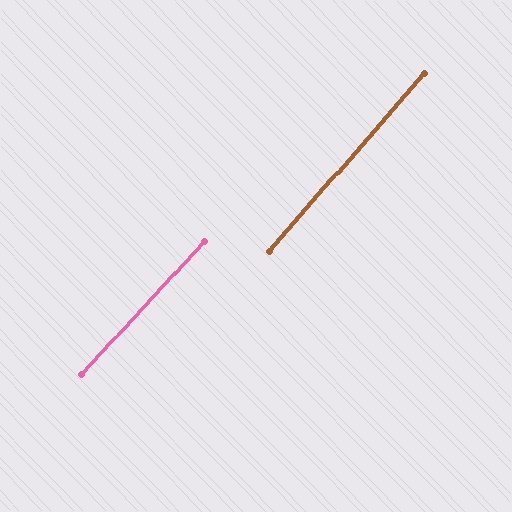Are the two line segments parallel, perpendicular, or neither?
Parallel — their directions differ by only 1.5°.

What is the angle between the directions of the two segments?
Approximately 2 degrees.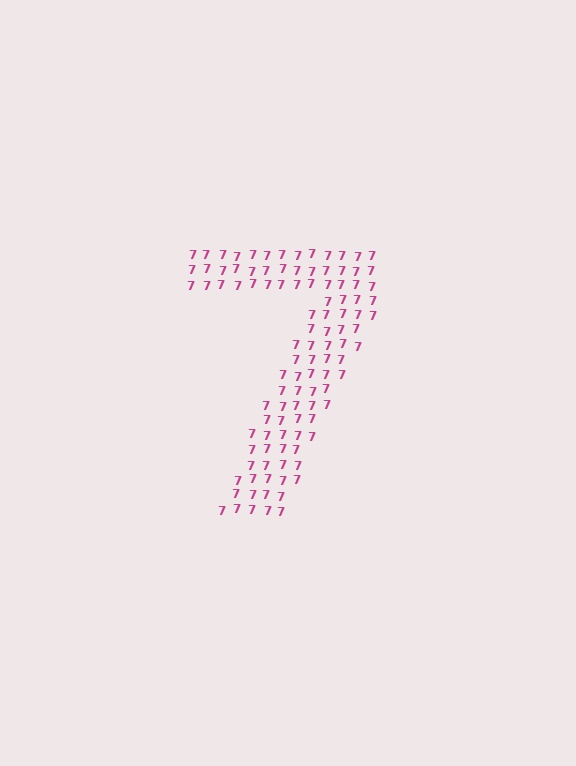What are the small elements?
The small elements are digit 7's.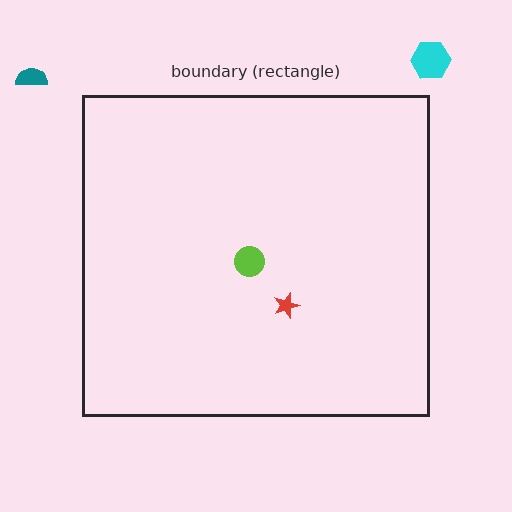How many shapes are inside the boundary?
2 inside, 2 outside.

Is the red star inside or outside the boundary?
Inside.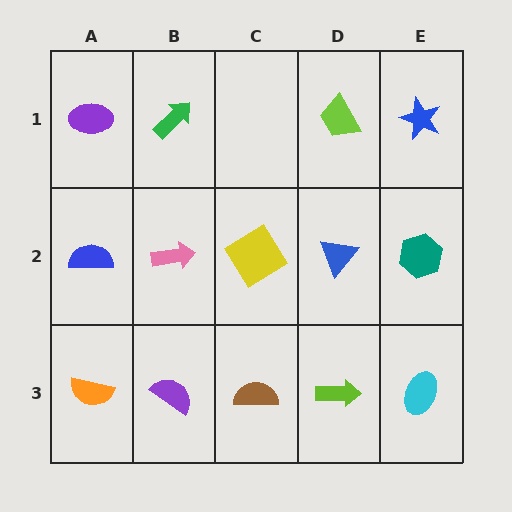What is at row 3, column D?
A lime arrow.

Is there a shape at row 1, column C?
No, that cell is empty.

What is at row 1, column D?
A lime trapezoid.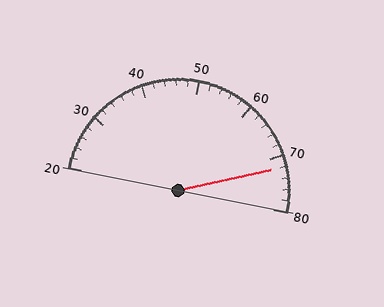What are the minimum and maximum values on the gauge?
The gauge ranges from 20 to 80.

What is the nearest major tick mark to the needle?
The nearest major tick mark is 70.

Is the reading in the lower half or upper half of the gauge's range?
The reading is in the upper half of the range (20 to 80).